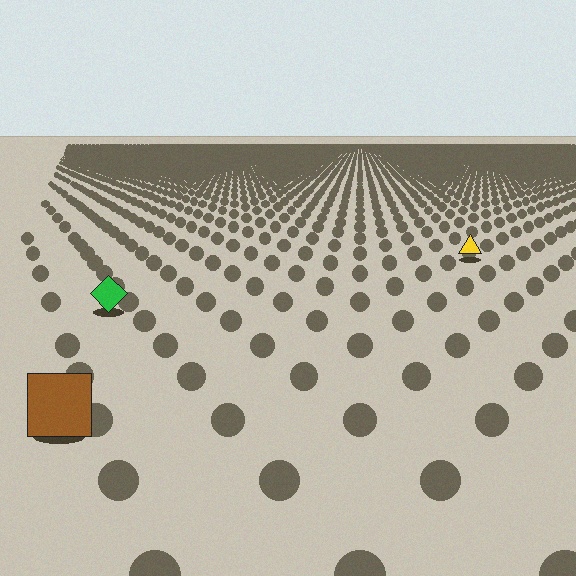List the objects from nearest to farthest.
From nearest to farthest: the brown square, the green diamond, the yellow triangle.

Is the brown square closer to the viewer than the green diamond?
Yes. The brown square is closer — you can tell from the texture gradient: the ground texture is coarser near it.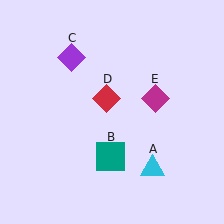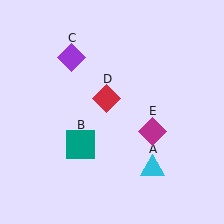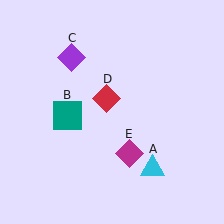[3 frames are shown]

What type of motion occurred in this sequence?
The teal square (object B), magenta diamond (object E) rotated clockwise around the center of the scene.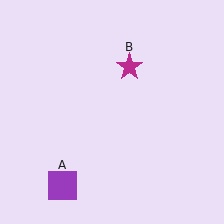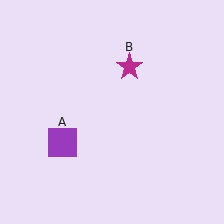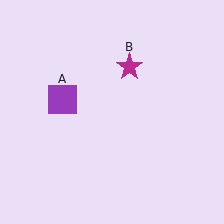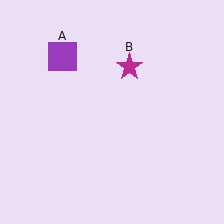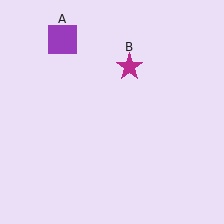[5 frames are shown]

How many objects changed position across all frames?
1 object changed position: purple square (object A).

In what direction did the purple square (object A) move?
The purple square (object A) moved up.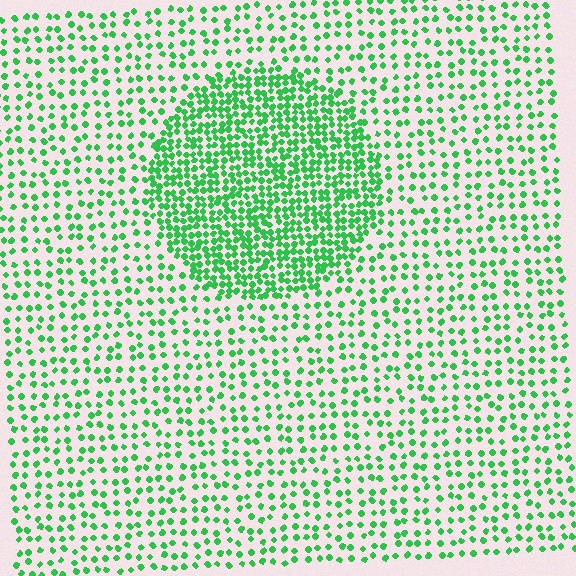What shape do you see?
I see a circle.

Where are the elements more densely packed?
The elements are more densely packed inside the circle boundary.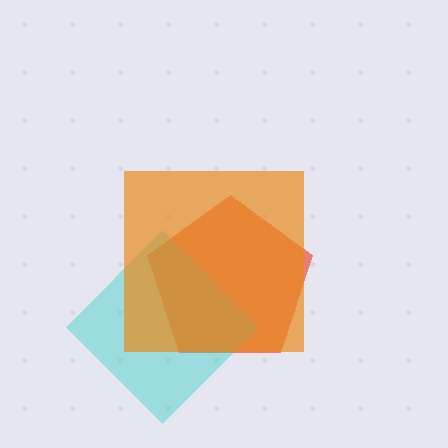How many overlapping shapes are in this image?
There are 3 overlapping shapes in the image.